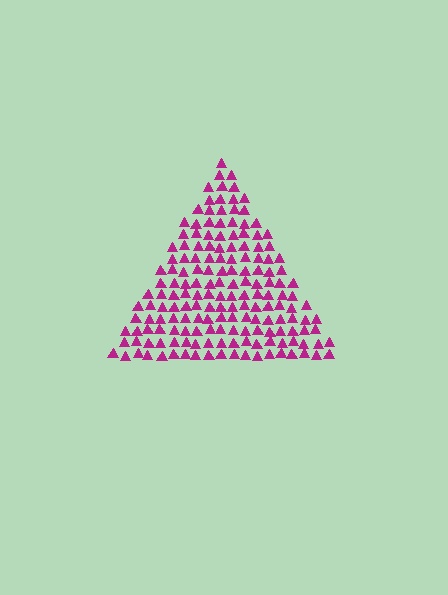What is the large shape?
The large shape is a triangle.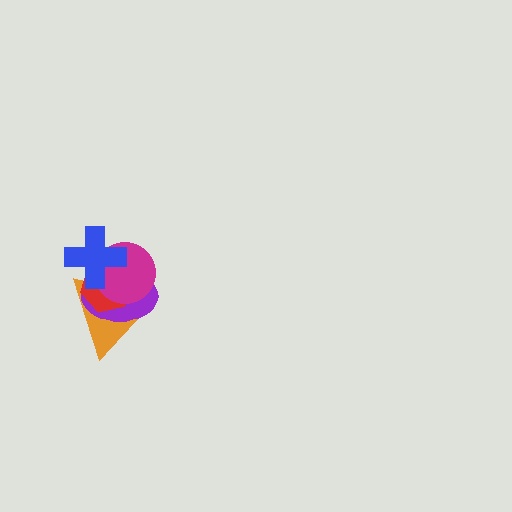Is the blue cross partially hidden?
No, no other shape covers it.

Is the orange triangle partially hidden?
Yes, it is partially covered by another shape.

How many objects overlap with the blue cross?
4 objects overlap with the blue cross.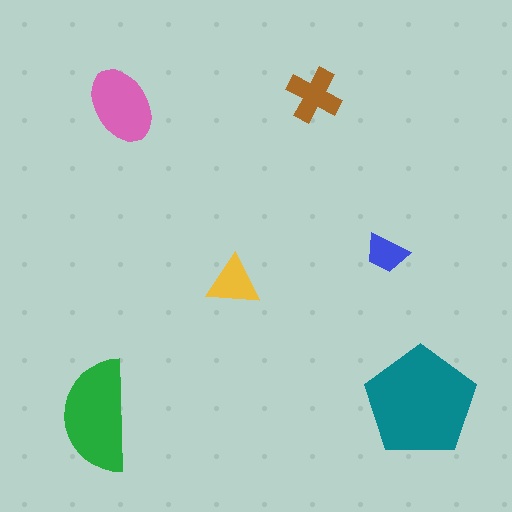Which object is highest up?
The brown cross is topmost.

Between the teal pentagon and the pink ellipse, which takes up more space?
The teal pentagon.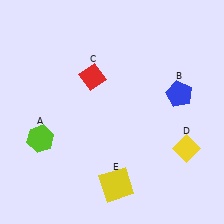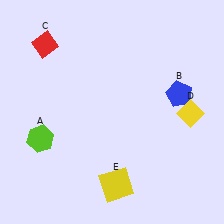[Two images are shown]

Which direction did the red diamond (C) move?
The red diamond (C) moved left.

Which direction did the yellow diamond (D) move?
The yellow diamond (D) moved up.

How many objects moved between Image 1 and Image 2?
2 objects moved between the two images.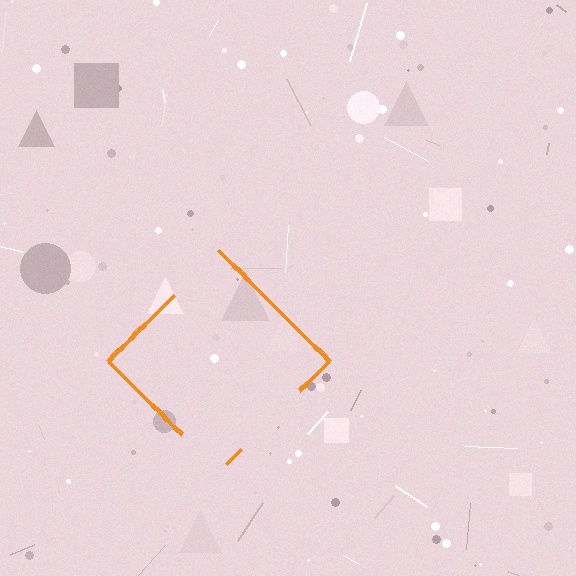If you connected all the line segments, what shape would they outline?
They would outline a diamond.